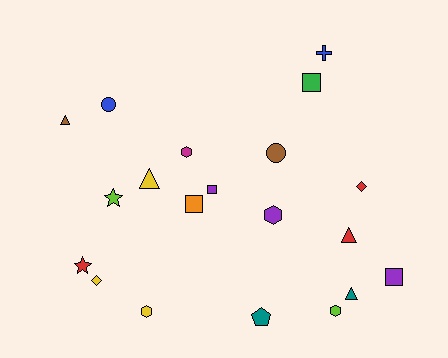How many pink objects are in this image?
There are no pink objects.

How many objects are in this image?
There are 20 objects.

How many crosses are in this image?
There is 1 cross.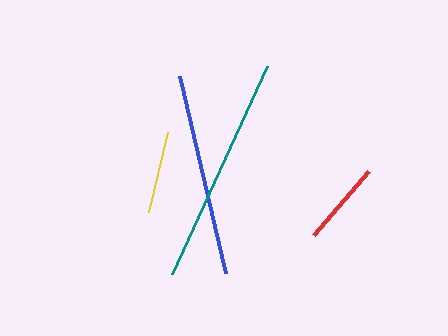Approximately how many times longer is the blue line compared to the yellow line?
The blue line is approximately 2.5 times the length of the yellow line.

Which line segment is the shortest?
The yellow line is the shortest at approximately 82 pixels.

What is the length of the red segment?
The red segment is approximately 84 pixels long.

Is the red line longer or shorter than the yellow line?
The red line is longer than the yellow line.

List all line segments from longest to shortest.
From longest to shortest: teal, blue, red, yellow.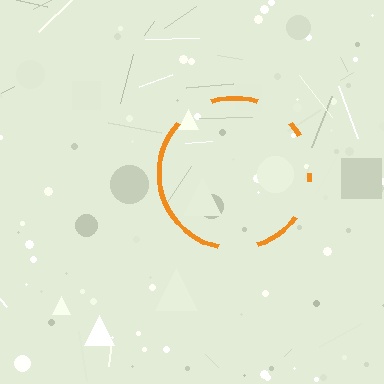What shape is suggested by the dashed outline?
The dashed outline suggests a circle.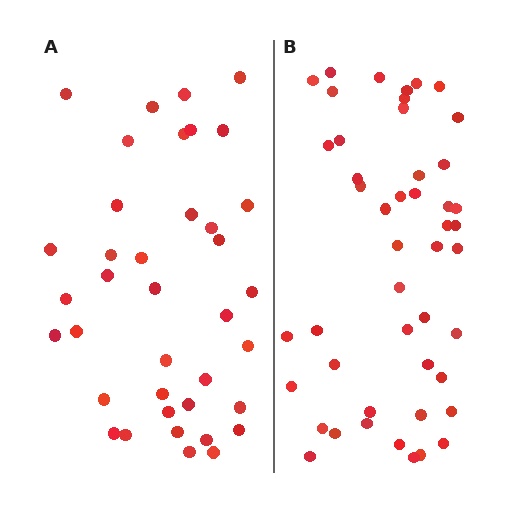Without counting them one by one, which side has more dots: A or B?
Region B (the right region) has more dots.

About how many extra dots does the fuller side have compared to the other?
Region B has roughly 8 or so more dots than region A.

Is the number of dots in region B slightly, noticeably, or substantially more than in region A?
Region B has only slightly more — the two regions are fairly close. The ratio is roughly 1.2 to 1.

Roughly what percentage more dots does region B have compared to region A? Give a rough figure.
About 25% more.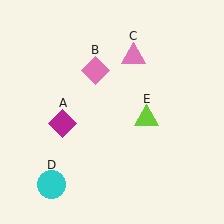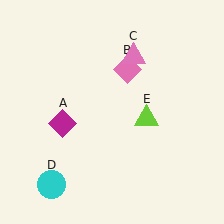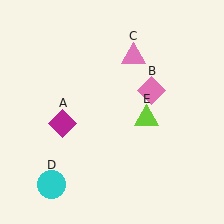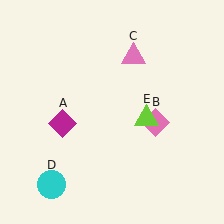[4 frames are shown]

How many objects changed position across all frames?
1 object changed position: pink diamond (object B).